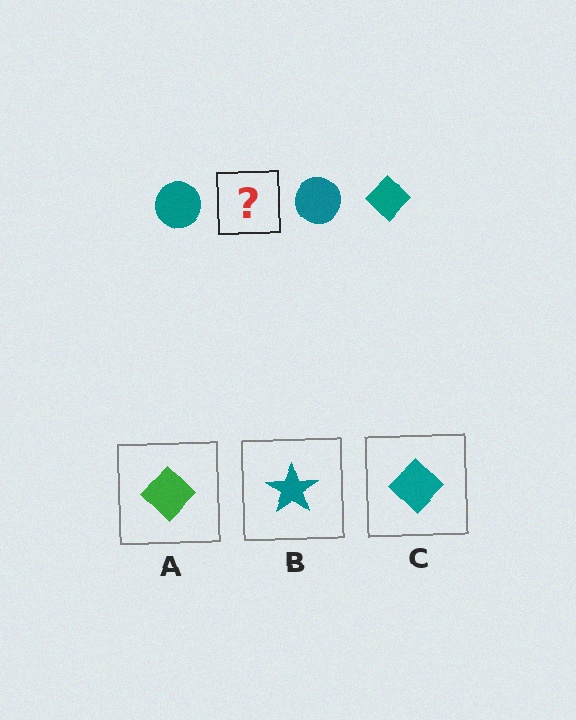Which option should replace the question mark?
Option C.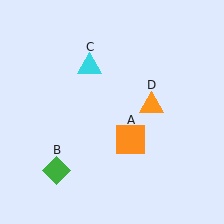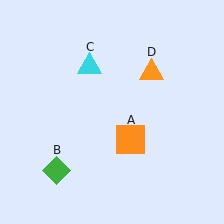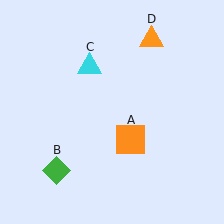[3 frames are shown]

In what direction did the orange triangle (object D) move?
The orange triangle (object D) moved up.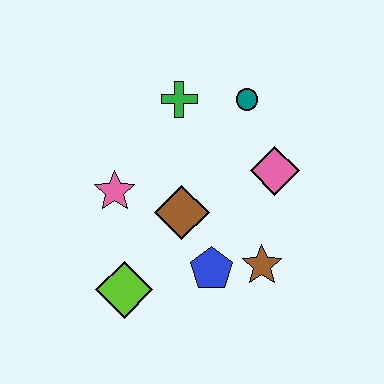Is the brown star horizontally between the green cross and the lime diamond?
No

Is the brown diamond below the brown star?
No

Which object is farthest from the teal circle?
The lime diamond is farthest from the teal circle.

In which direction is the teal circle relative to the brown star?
The teal circle is above the brown star.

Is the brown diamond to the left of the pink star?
No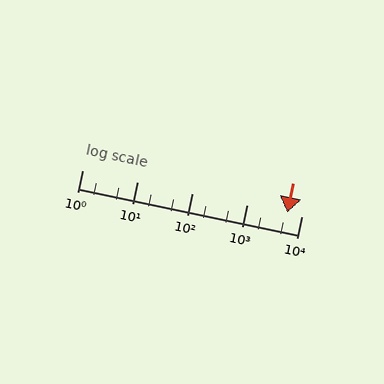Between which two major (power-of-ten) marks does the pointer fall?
The pointer is between 1000 and 10000.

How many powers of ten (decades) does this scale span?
The scale spans 4 decades, from 1 to 10000.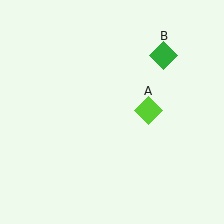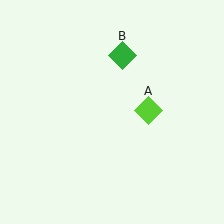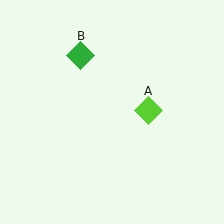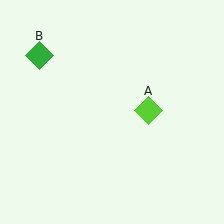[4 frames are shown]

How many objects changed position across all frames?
1 object changed position: green diamond (object B).